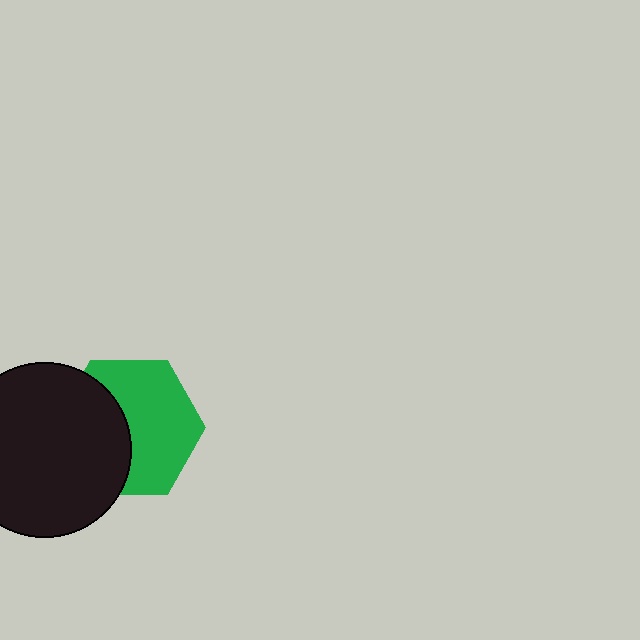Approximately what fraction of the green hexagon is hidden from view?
Roughly 41% of the green hexagon is hidden behind the black circle.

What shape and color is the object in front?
The object in front is a black circle.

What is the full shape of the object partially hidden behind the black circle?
The partially hidden object is a green hexagon.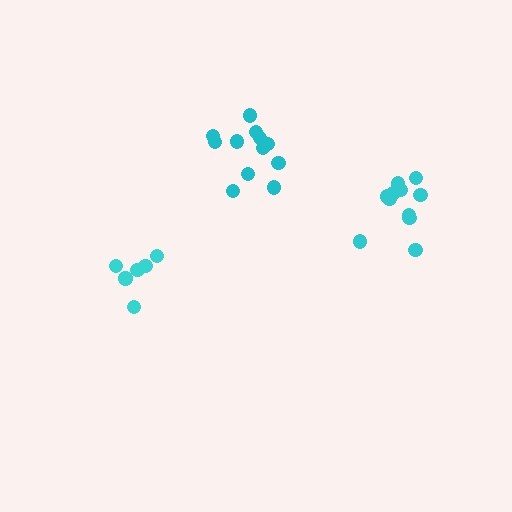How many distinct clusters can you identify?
There are 3 distinct clusters.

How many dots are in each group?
Group 1: 11 dots, Group 2: 6 dots, Group 3: 12 dots (29 total).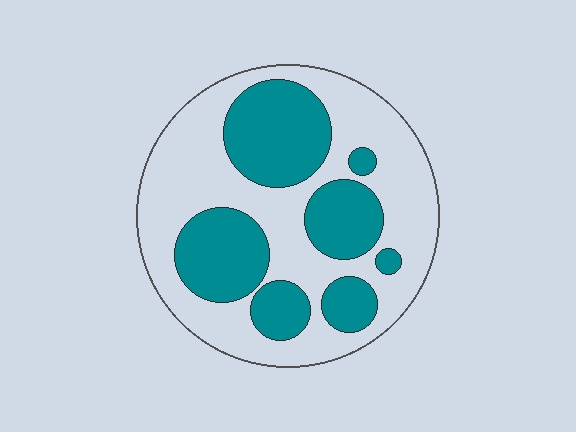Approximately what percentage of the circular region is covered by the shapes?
Approximately 40%.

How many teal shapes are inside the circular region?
7.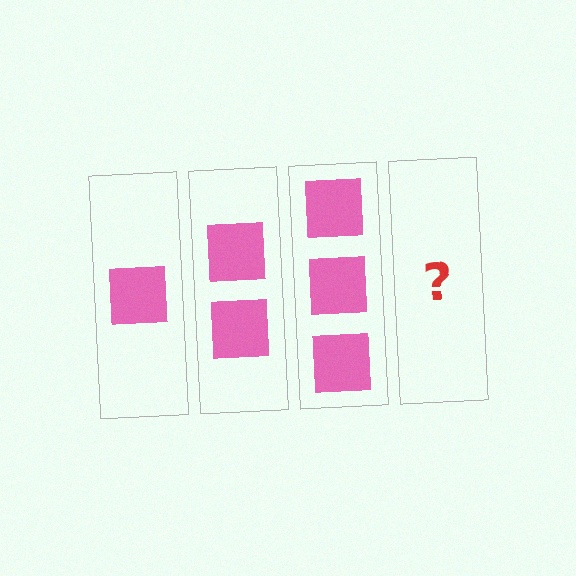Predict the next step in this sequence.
The next step is 4 squares.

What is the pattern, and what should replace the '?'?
The pattern is that each step adds one more square. The '?' should be 4 squares.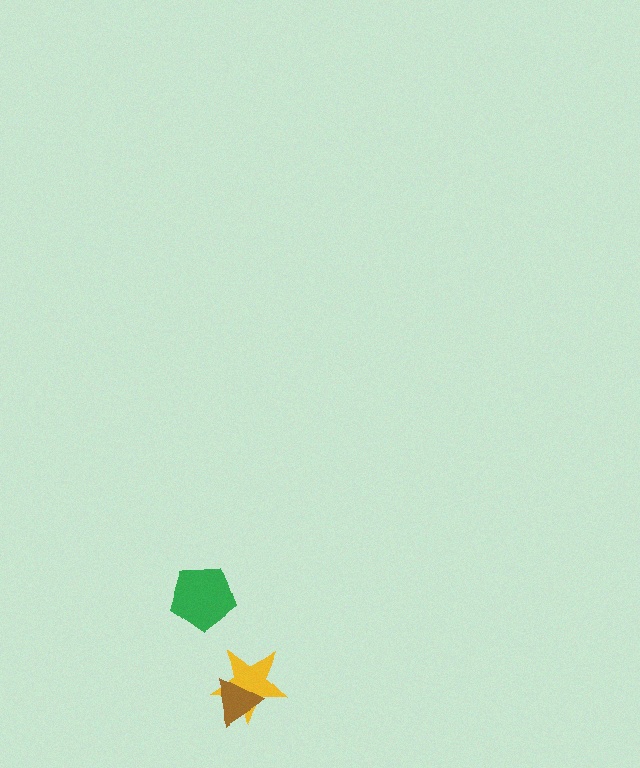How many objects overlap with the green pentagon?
0 objects overlap with the green pentagon.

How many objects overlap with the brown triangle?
1 object overlaps with the brown triangle.